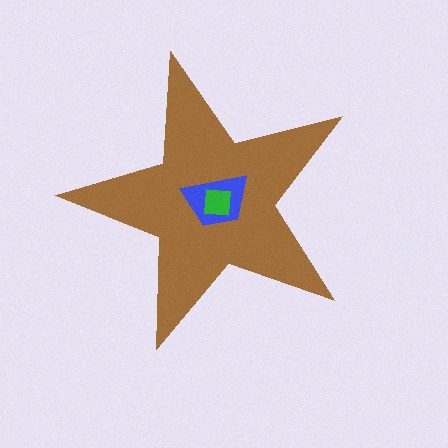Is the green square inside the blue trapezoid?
Yes.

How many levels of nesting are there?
3.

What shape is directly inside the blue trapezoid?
The green square.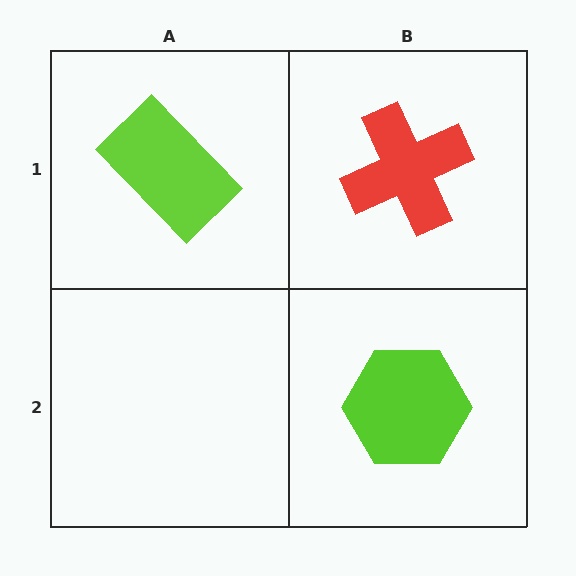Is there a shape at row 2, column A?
No, that cell is empty.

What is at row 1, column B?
A red cross.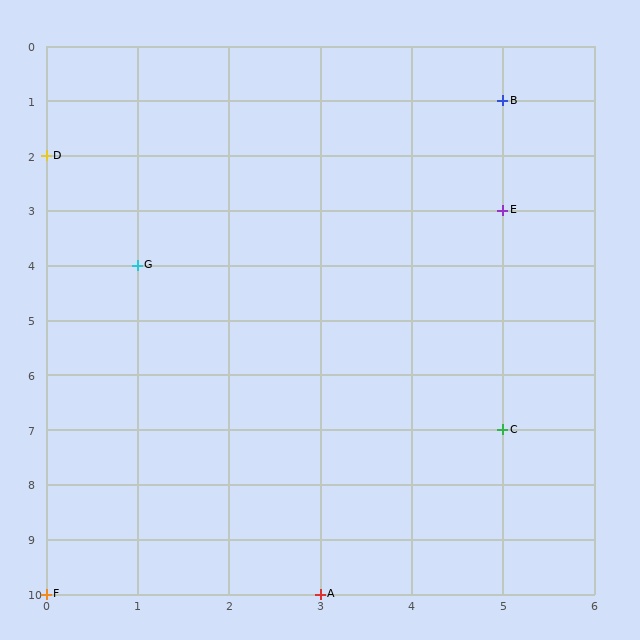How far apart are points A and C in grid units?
Points A and C are 2 columns and 3 rows apart (about 3.6 grid units diagonally).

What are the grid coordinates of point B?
Point B is at grid coordinates (5, 1).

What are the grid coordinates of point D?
Point D is at grid coordinates (0, 2).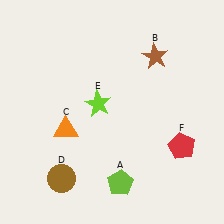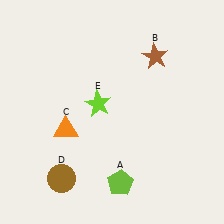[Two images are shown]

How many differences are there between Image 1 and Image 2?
There is 1 difference between the two images.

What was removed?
The red pentagon (F) was removed in Image 2.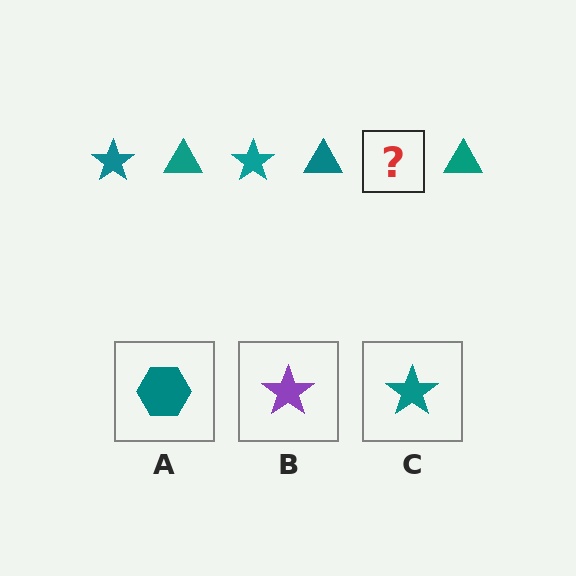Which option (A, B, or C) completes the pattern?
C.